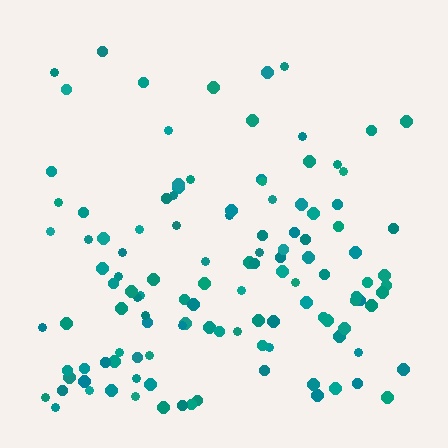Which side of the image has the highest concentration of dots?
The bottom.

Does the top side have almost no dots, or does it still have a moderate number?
Still a moderate number, just noticeably fewer than the bottom.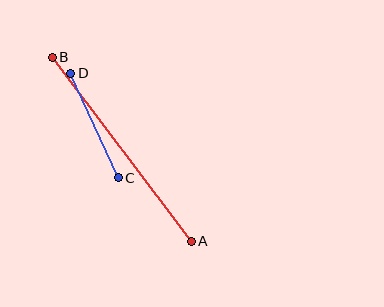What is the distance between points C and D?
The distance is approximately 115 pixels.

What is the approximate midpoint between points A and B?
The midpoint is at approximately (122, 149) pixels.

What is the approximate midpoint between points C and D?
The midpoint is at approximately (95, 125) pixels.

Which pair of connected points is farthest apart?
Points A and B are farthest apart.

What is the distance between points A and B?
The distance is approximately 230 pixels.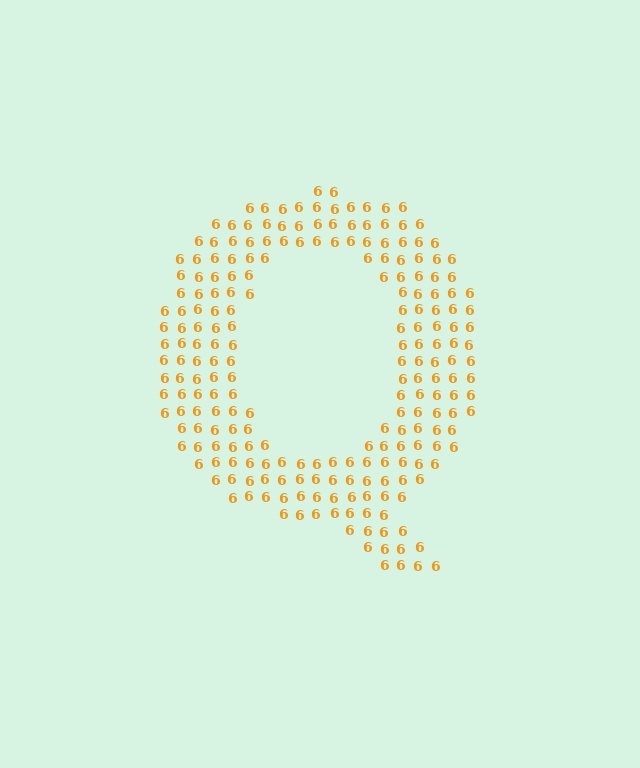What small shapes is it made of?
It is made of small digit 6's.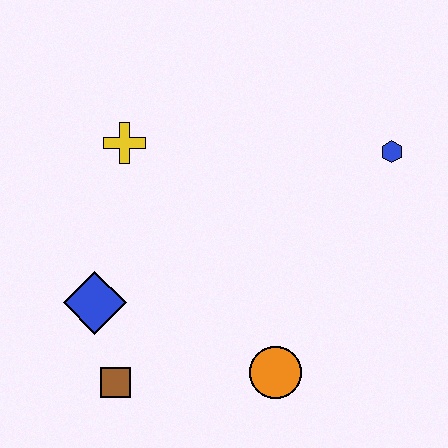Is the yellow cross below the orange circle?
No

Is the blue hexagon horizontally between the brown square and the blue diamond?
No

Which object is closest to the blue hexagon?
The orange circle is closest to the blue hexagon.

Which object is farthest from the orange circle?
The yellow cross is farthest from the orange circle.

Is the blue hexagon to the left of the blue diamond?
No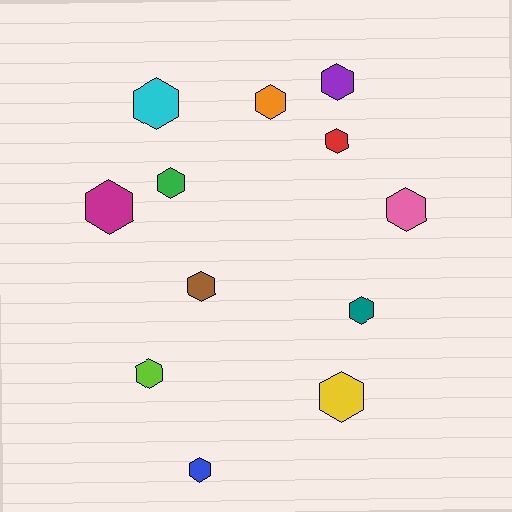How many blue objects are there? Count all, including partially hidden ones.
There is 1 blue object.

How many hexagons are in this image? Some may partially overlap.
There are 12 hexagons.